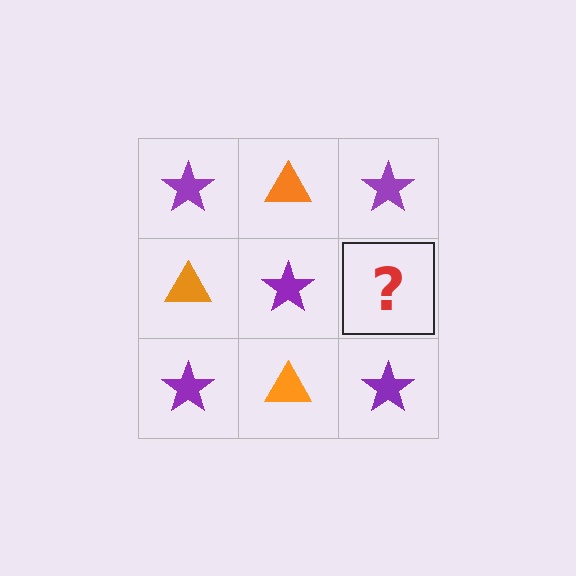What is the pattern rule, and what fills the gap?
The rule is that it alternates purple star and orange triangle in a checkerboard pattern. The gap should be filled with an orange triangle.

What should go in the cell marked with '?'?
The missing cell should contain an orange triangle.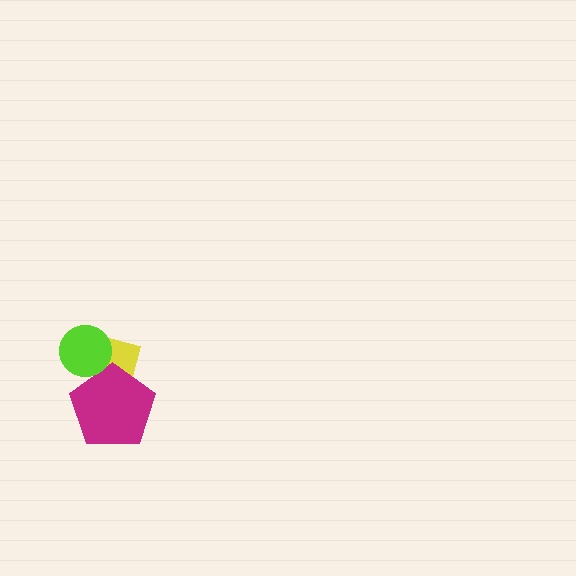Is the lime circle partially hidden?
No, no other shape covers it.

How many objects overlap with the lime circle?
2 objects overlap with the lime circle.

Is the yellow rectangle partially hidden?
Yes, it is partially covered by another shape.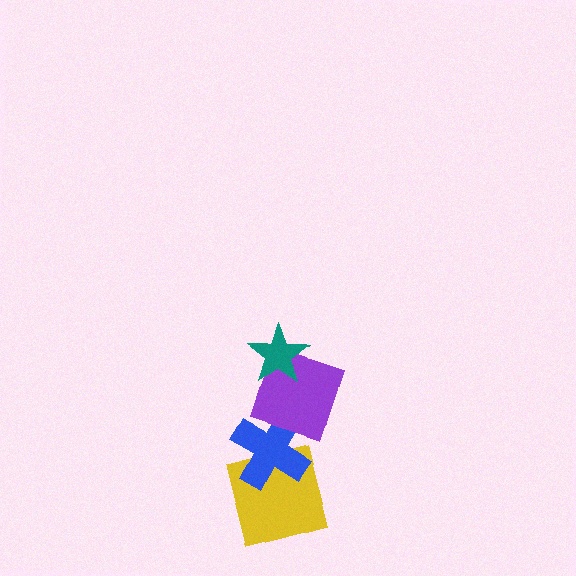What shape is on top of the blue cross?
The purple square is on top of the blue cross.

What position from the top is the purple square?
The purple square is 2nd from the top.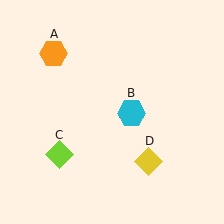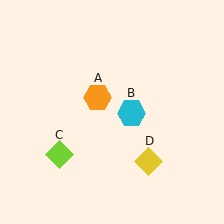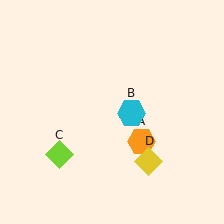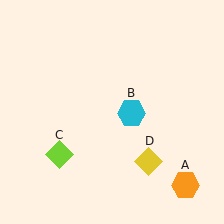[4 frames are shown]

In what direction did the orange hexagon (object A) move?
The orange hexagon (object A) moved down and to the right.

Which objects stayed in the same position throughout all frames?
Cyan hexagon (object B) and lime diamond (object C) and yellow diamond (object D) remained stationary.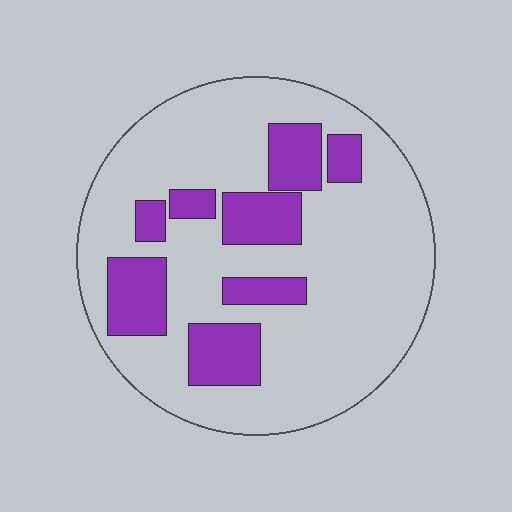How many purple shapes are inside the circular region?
8.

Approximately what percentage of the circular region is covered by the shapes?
Approximately 25%.